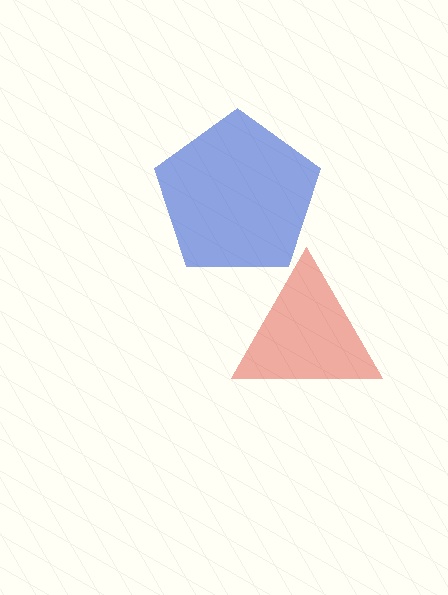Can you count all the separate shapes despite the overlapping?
Yes, there are 2 separate shapes.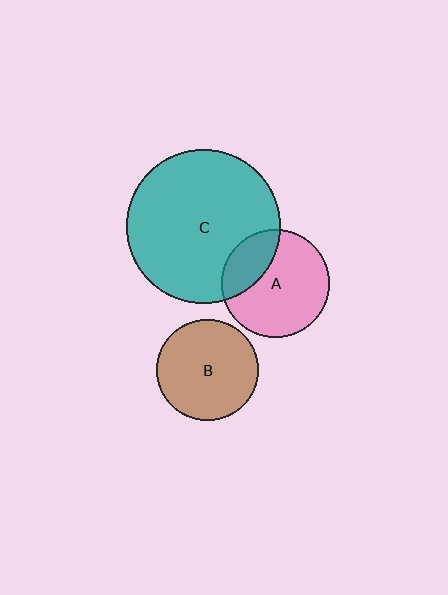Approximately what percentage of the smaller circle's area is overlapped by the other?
Approximately 25%.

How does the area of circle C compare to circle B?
Approximately 2.3 times.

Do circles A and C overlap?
Yes.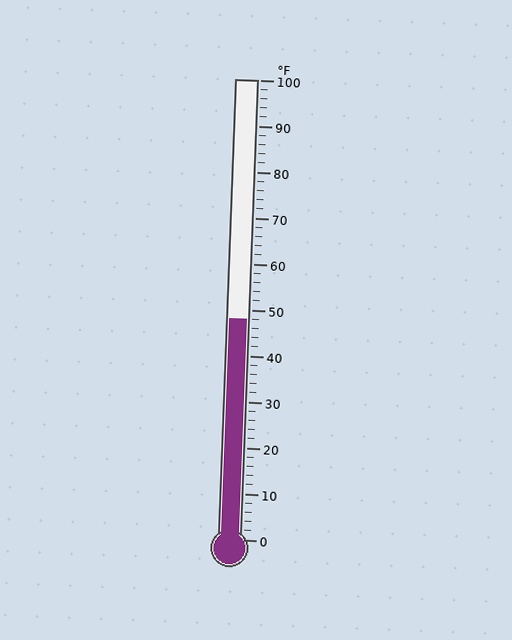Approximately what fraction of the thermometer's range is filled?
The thermometer is filled to approximately 50% of its range.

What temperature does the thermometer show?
The thermometer shows approximately 48°F.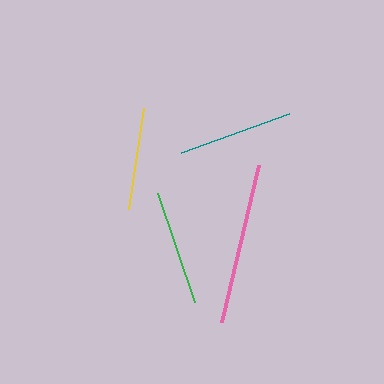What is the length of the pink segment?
The pink segment is approximately 161 pixels long.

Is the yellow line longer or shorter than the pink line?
The pink line is longer than the yellow line.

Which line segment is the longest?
The pink line is the longest at approximately 161 pixels.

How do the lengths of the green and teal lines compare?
The green and teal lines are approximately the same length.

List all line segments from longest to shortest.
From longest to shortest: pink, green, teal, yellow.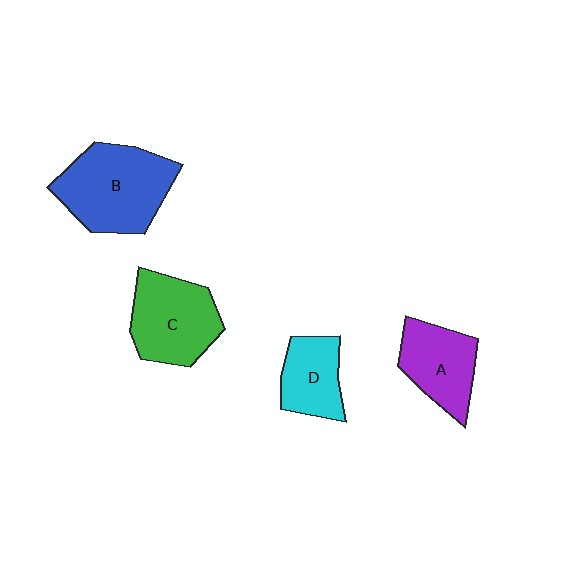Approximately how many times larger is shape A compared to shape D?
Approximately 1.2 times.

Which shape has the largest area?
Shape B (blue).